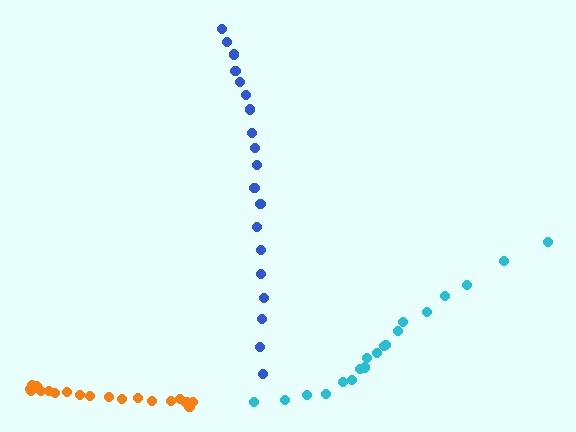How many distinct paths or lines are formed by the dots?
There are 3 distinct paths.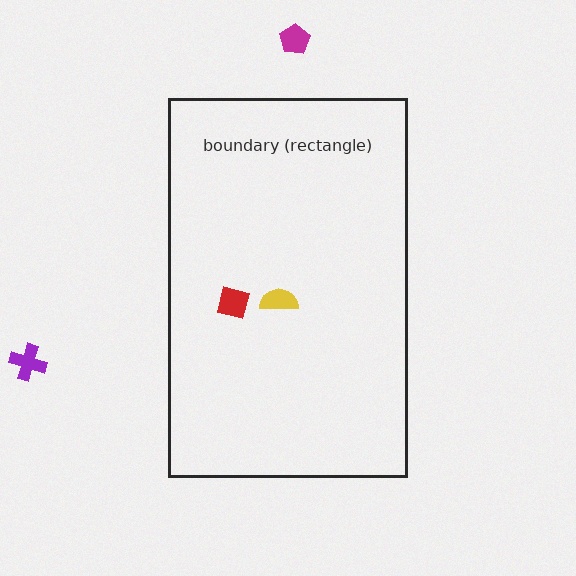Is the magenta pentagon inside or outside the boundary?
Outside.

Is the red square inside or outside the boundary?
Inside.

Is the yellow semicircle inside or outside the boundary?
Inside.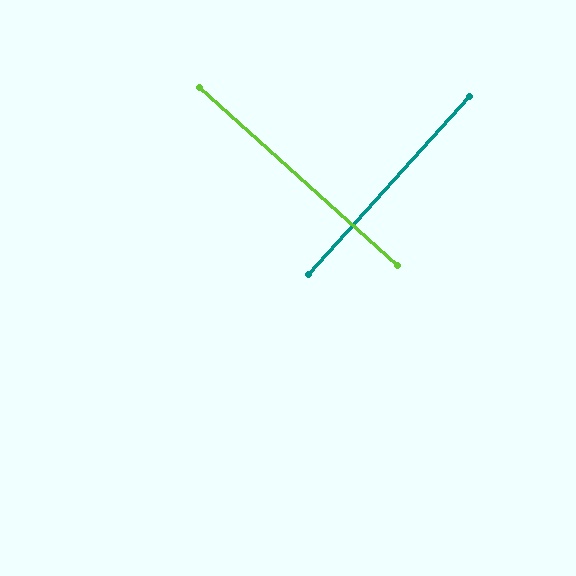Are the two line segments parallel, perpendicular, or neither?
Perpendicular — they meet at approximately 90°.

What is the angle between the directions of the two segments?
Approximately 90 degrees.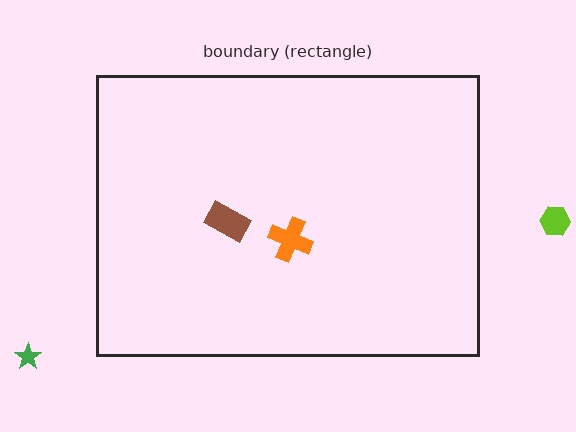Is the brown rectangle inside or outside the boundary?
Inside.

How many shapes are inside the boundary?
2 inside, 2 outside.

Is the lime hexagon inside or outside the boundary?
Outside.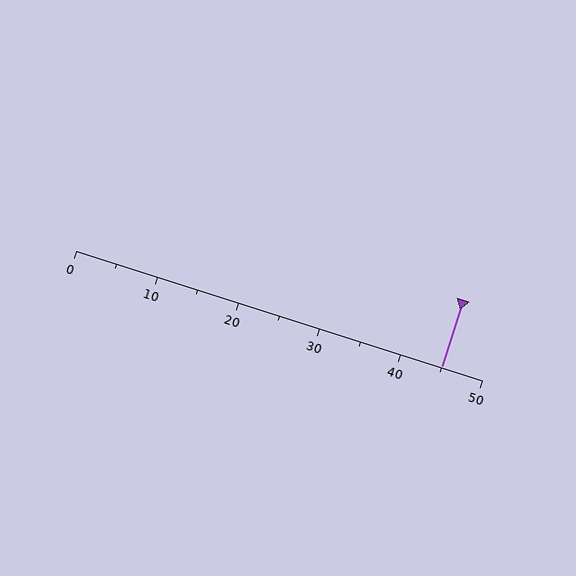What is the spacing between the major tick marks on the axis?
The major ticks are spaced 10 apart.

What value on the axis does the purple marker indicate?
The marker indicates approximately 45.